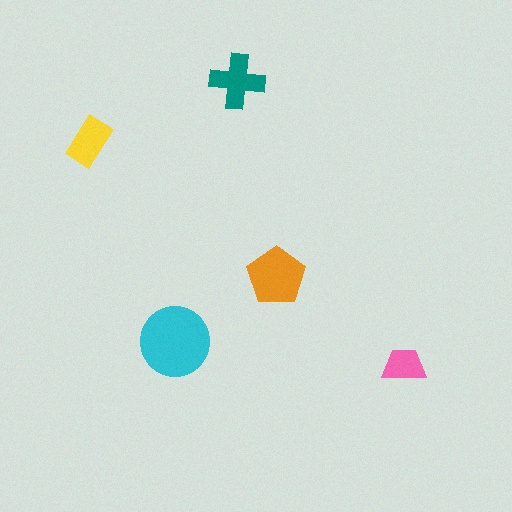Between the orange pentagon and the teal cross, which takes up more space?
The orange pentagon.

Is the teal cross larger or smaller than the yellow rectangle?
Larger.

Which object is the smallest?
The pink trapezoid.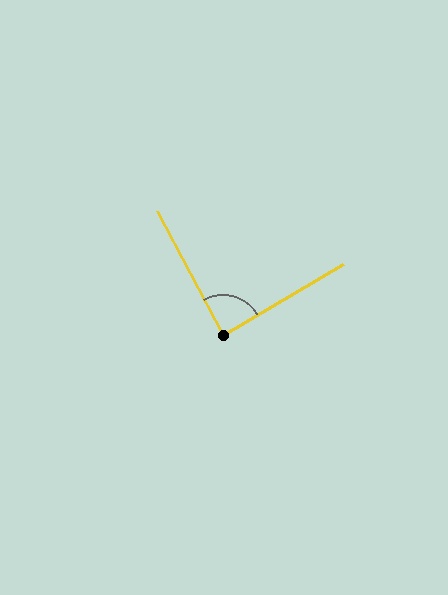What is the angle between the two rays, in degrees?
Approximately 87 degrees.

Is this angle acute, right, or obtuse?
It is approximately a right angle.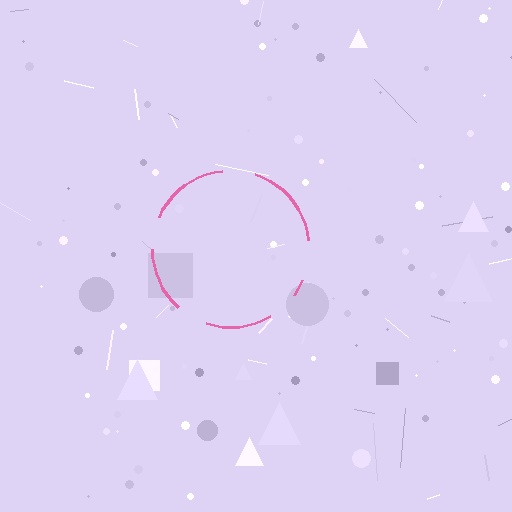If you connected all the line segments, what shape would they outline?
They would outline a circle.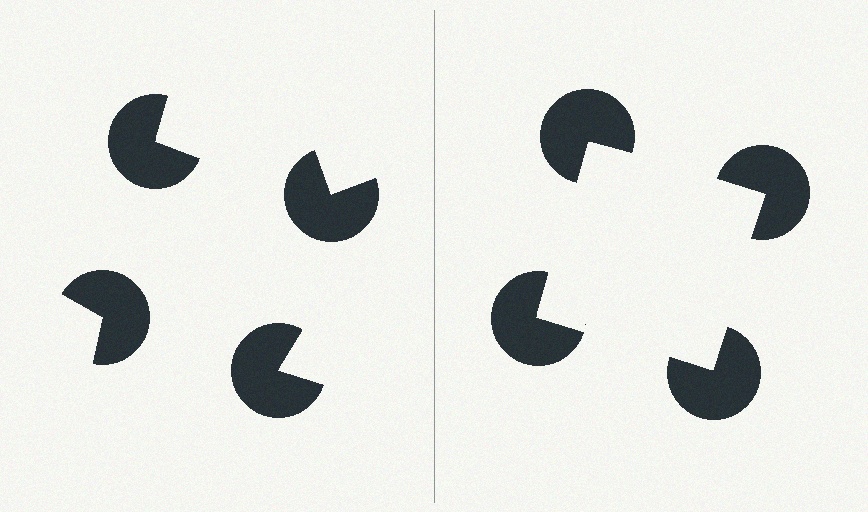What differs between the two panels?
The pac-man discs are positioned identically on both sides; only the wedge orientations differ. On the right they align to a square; on the left they are misaligned.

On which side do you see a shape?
An illusory square appears on the right side. On the left side the wedge cuts are rotated, so no coherent shape forms.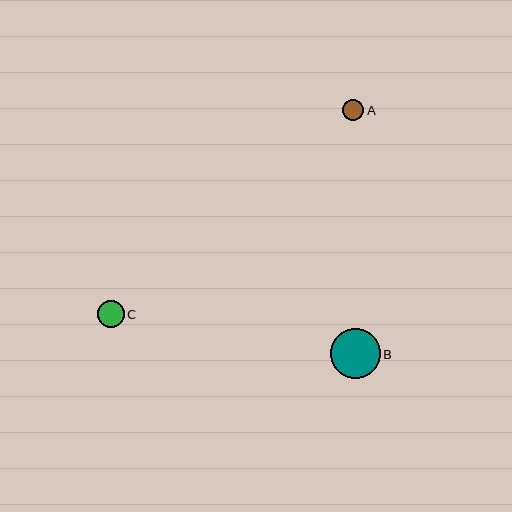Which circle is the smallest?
Circle A is the smallest with a size of approximately 21 pixels.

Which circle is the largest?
Circle B is the largest with a size of approximately 50 pixels.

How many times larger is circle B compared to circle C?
Circle B is approximately 1.8 times the size of circle C.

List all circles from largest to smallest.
From largest to smallest: B, C, A.